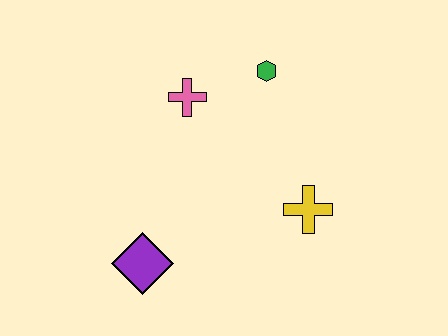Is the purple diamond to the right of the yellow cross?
No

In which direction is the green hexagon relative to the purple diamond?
The green hexagon is above the purple diamond.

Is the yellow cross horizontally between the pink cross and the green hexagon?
No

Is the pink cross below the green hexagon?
Yes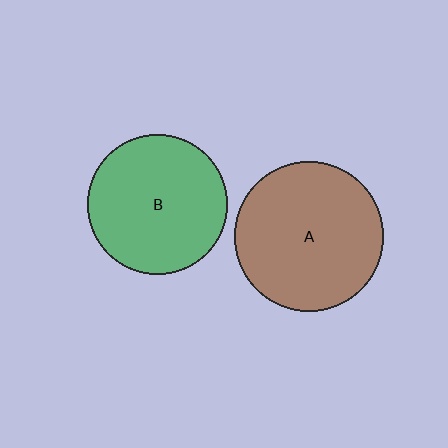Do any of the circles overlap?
No, none of the circles overlap.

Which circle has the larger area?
Circle A (brown).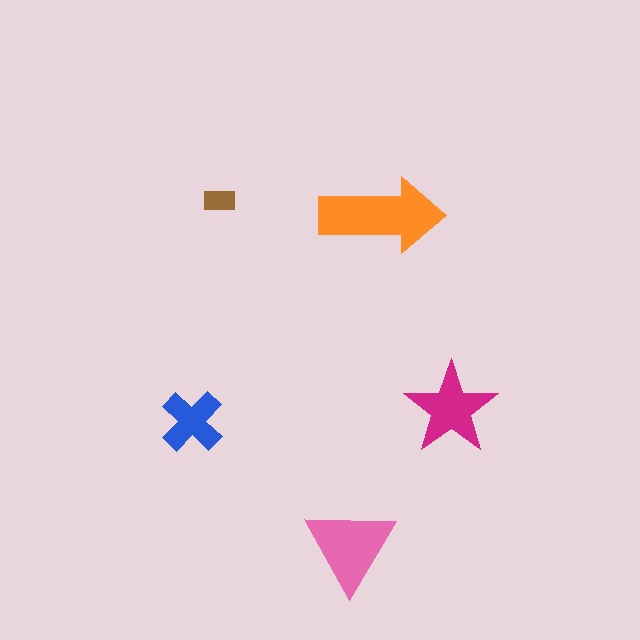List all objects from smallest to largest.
The brown rectangle, the blue cross, the magenta star, the pink triangle, the orange arrow.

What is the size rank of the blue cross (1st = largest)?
4th.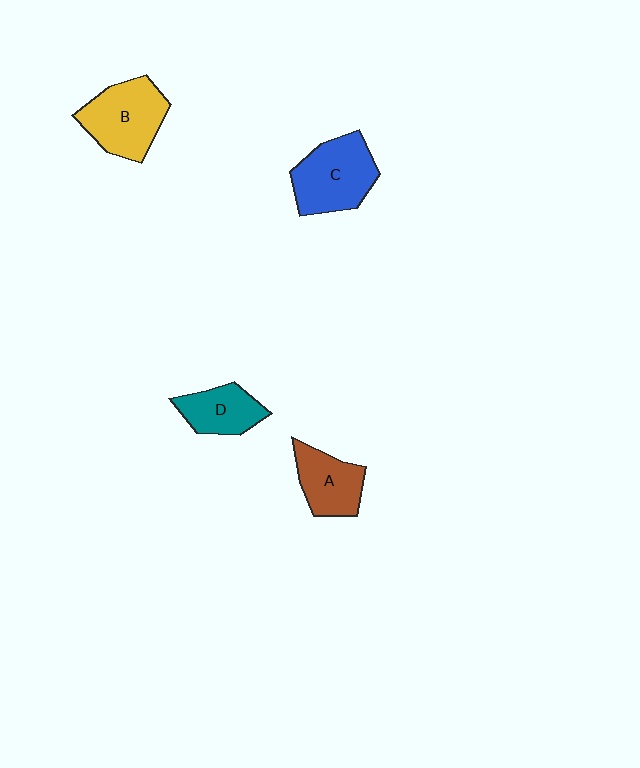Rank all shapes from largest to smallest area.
From largest to smallest: C (blue), B (yellow), A (brown), D (teal).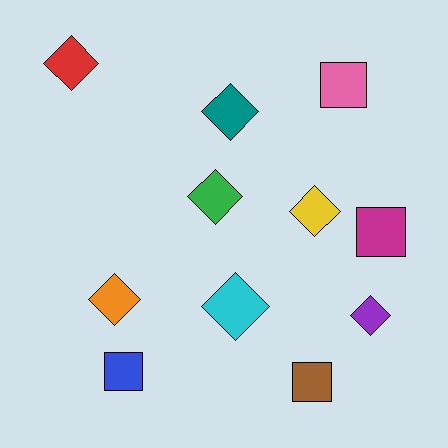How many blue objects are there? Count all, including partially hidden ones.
There is 1 blue object.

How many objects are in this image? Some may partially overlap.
There are 11 objects.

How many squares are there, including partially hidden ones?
There are 4 squares.